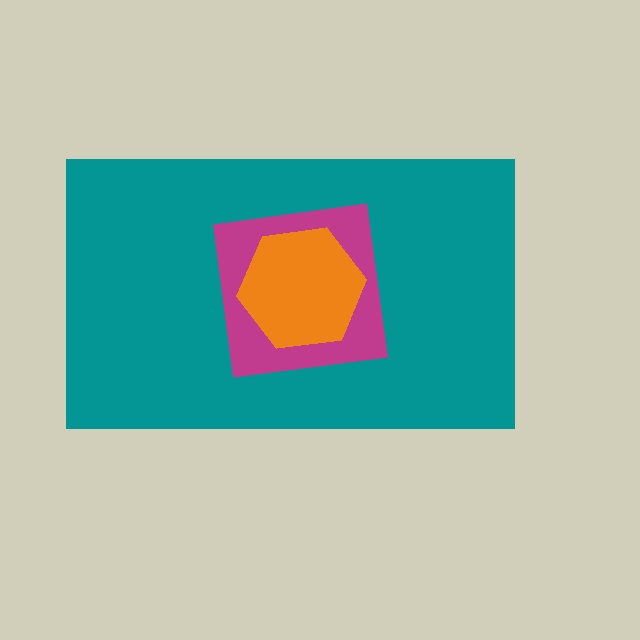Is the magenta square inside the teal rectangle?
Yes.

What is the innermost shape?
The orange hexagon.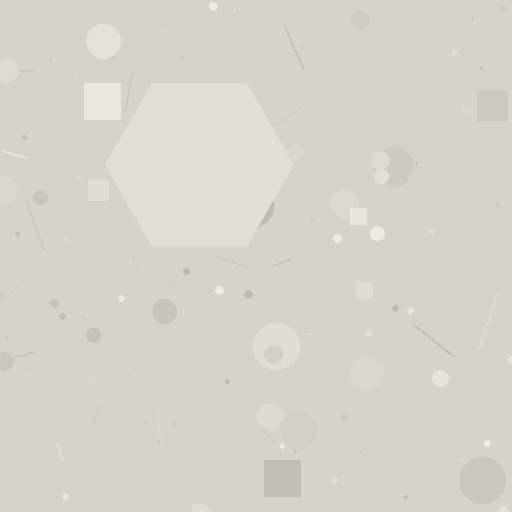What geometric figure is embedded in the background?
A hexagon is embedded in the background.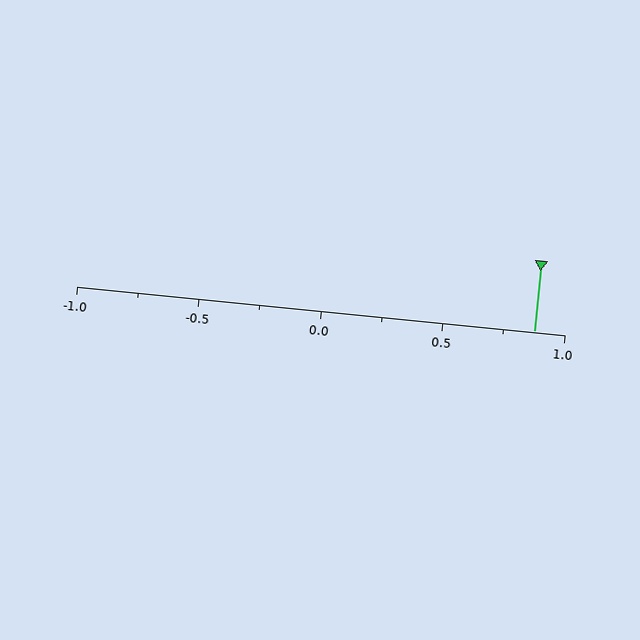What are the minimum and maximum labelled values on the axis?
The axis runs from -1.0 to 1.0.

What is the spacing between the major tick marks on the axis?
The major ticks are spaced 0.5 apart.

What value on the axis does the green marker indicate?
The marker indicates approximately 0.88.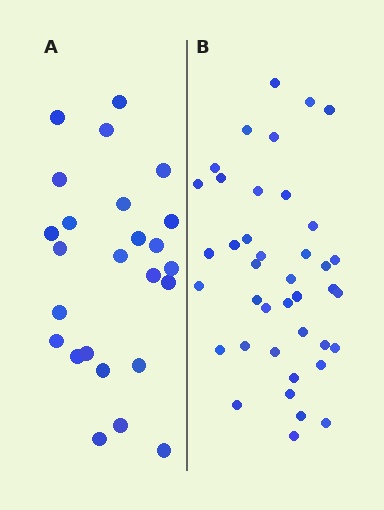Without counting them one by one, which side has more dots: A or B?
Region B (the right region) has more dots.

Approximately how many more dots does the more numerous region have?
Region B has approximately 15 more dots than region A.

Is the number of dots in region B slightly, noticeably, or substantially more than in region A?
Region B has substantially more. The ratio is roughly 1.6 to 1.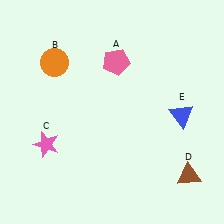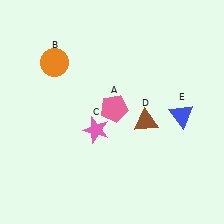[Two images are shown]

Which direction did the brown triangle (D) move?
The brown triangle (D) moved up.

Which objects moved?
The objects that moved are: the pink pentagon (A), the pink star (C), the brown triangle (D).